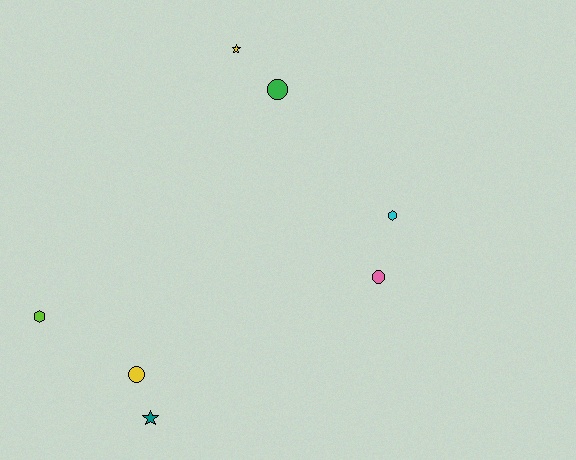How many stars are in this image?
There are 2 stars.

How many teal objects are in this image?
There is 1 teal object.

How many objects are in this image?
There are 7 objects.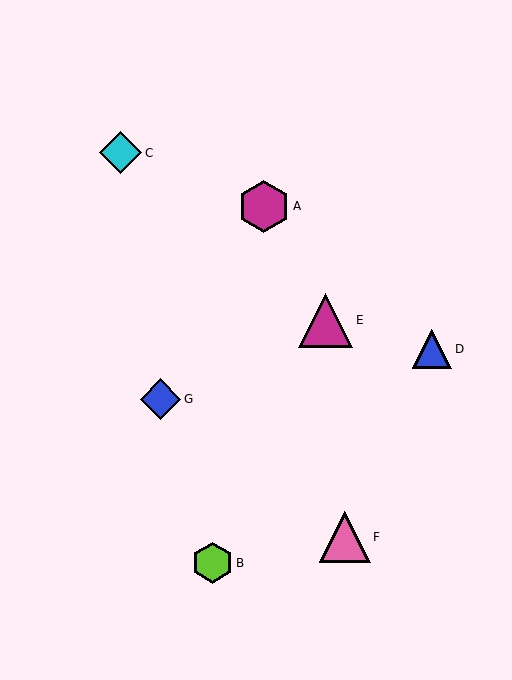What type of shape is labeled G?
Shape G is a blue diamond.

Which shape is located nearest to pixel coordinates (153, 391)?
The blue diamond (labeled G) at (161, 399) is nearest to that location.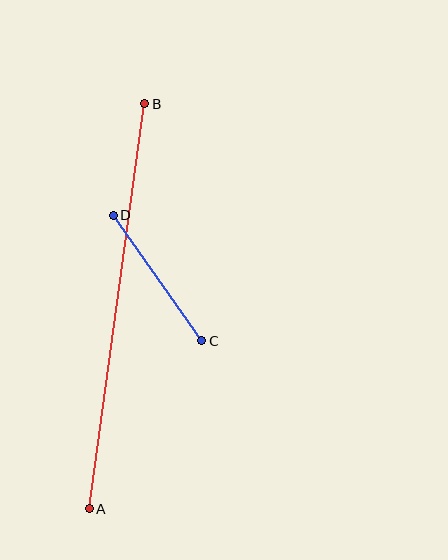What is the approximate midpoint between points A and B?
The midpoint is at approximately (117, 306) pixels.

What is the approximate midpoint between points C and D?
The midpoint is at approximately (158, 278) pixels.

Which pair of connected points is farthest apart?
Points A and B are farthest apart.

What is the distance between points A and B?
The distance is approximately 409 pixels.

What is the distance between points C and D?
The distance is approximately 153 pixels.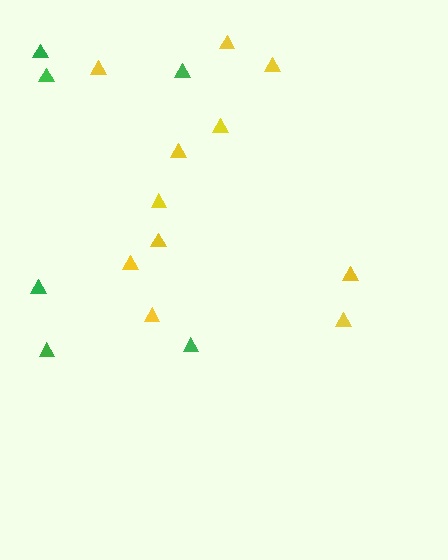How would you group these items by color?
There are 2 groups: one group of green triangles (6) and one group of yellow triangles (11).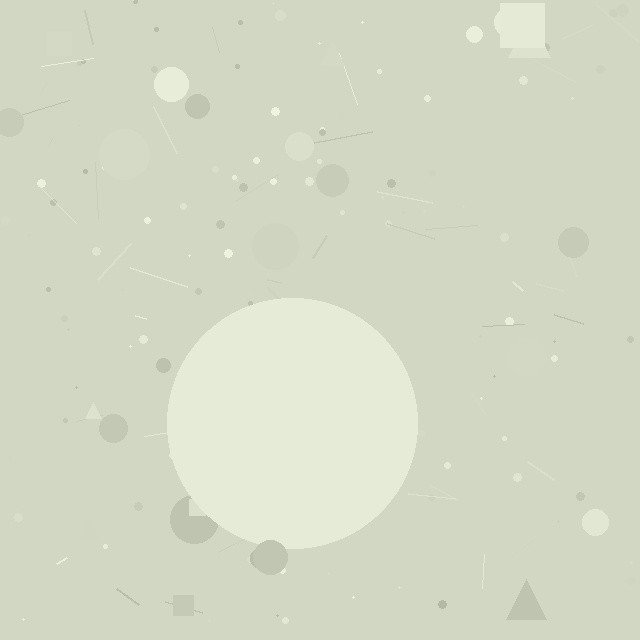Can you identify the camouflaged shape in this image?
The camouflaged shape is a circle.